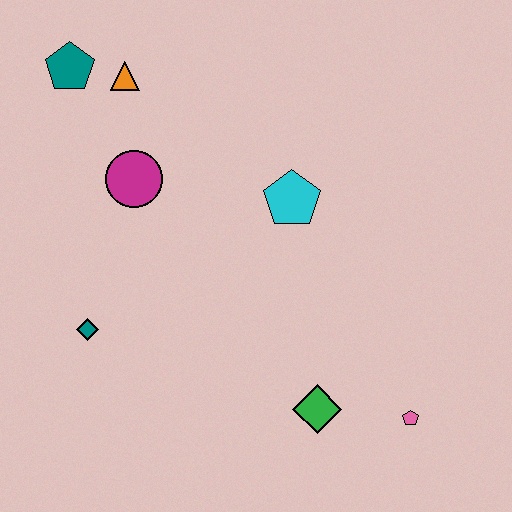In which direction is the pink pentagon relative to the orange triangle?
The pink pentagon is below the orange triangle.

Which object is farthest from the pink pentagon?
The teal pentagon is farthest from the pink pentagon.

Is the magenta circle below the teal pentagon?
Yes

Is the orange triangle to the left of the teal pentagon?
No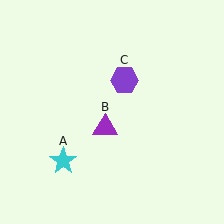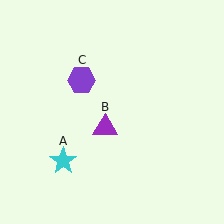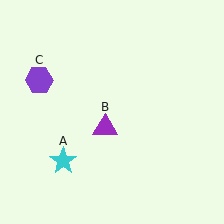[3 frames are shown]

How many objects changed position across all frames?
1 object changed position: purple hexagon (object C).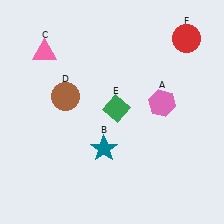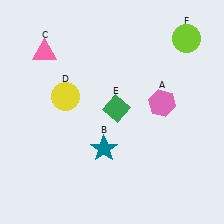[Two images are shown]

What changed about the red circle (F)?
In Image 1, F is red. In Image 2, it changed to lime.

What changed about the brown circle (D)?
In Image 1, D is brown. In Image 2, it changed to yellow.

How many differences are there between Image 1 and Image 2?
There are 2 differences between the two images.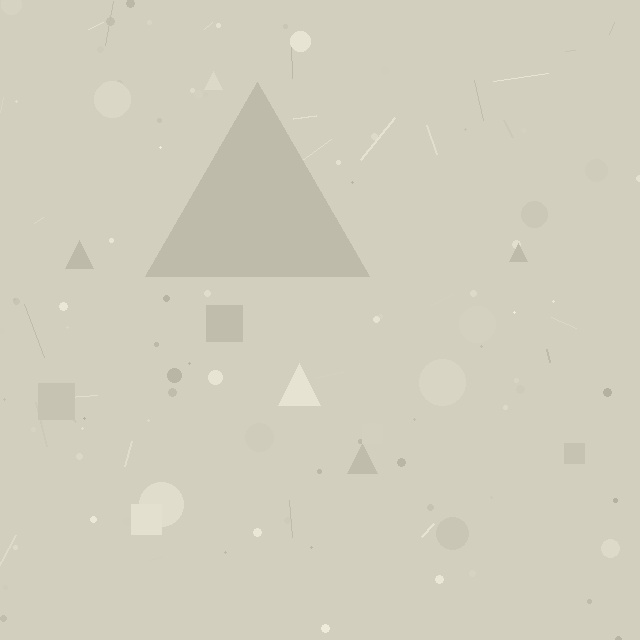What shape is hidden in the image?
A triangle is hidden in the image.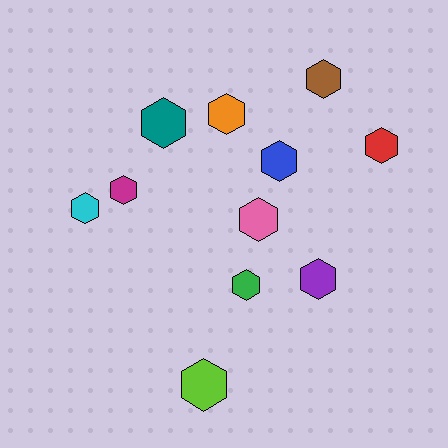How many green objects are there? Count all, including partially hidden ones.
There is 1 green object.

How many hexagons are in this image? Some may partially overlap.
There are 11 hexagons.